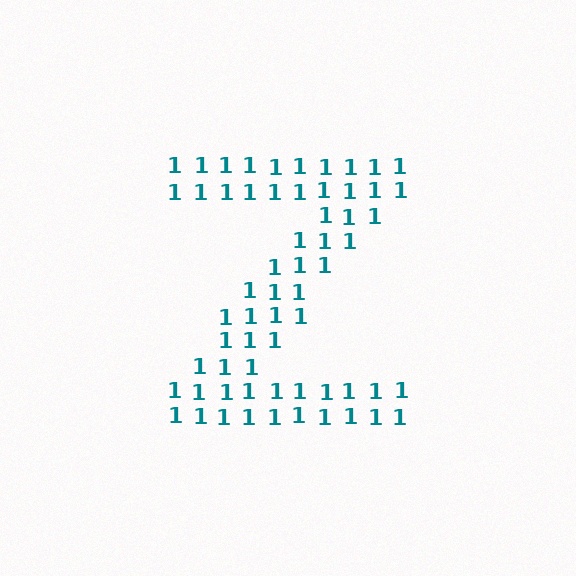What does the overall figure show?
The overall figure shows the letter Z.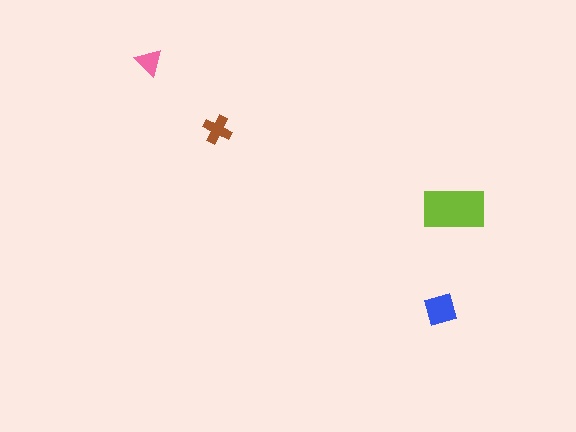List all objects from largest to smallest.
The lime rectangle, the blue diamond, the brown cross, the pink triangle.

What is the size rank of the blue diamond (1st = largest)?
2nd.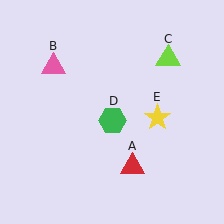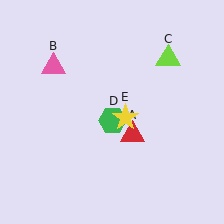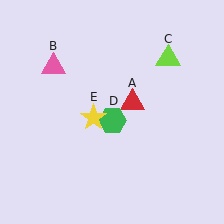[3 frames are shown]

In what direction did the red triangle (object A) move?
The red triangle (object A) moved up.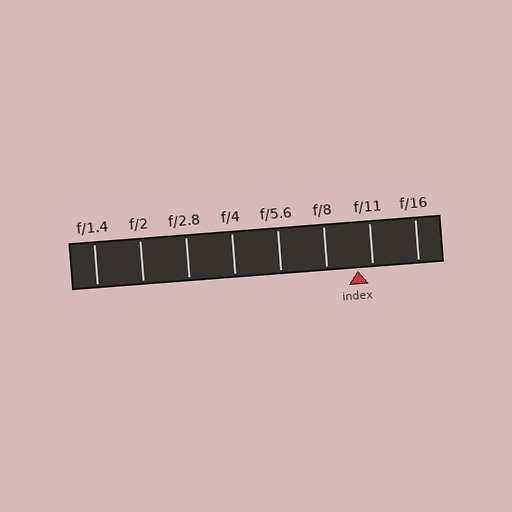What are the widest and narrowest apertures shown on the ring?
The widest aperture shown is f/1.4 and the narrowest is f/16.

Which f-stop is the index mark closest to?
The index mark is closest to f/11.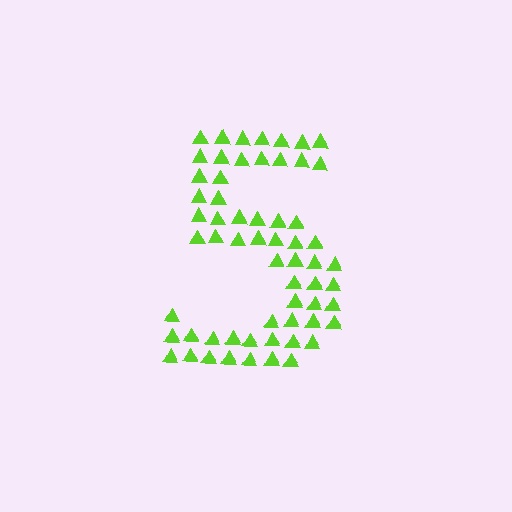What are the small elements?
The small elements are triangles.